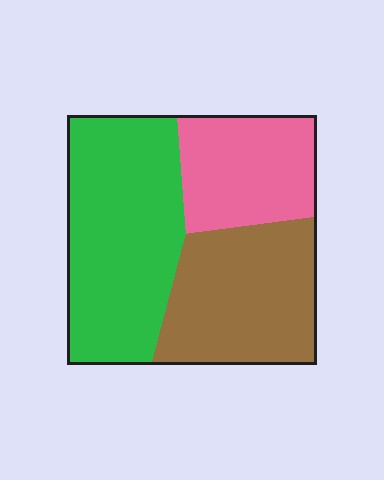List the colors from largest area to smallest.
From largest to smallest: green, brown, pink.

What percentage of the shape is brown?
Brown takes up between a quarter and a half of the shape.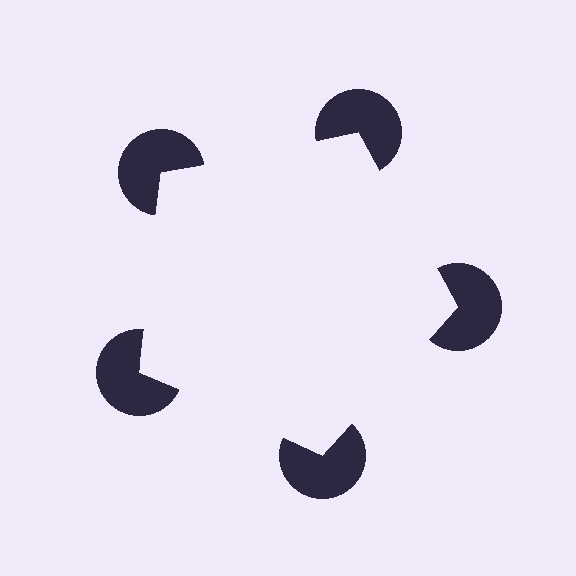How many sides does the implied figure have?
5 sides.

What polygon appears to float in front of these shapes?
An illusory pentagon — its edges are inferred from the aligned wedge cuts in the pac-man discs, not physically drawn.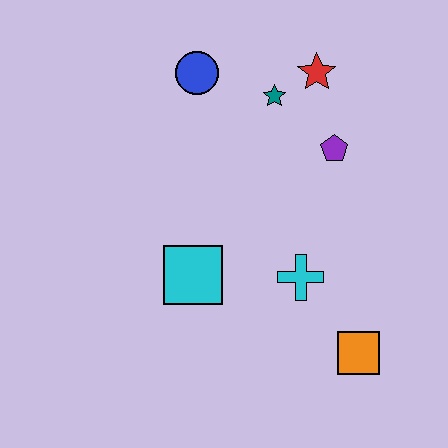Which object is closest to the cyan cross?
The orange square is closest to the cyan cross.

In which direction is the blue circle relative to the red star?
The blue circle is to the left of the red star.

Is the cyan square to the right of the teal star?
No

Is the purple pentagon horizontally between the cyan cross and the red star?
No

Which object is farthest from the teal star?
The orange square is farthest from the teal star.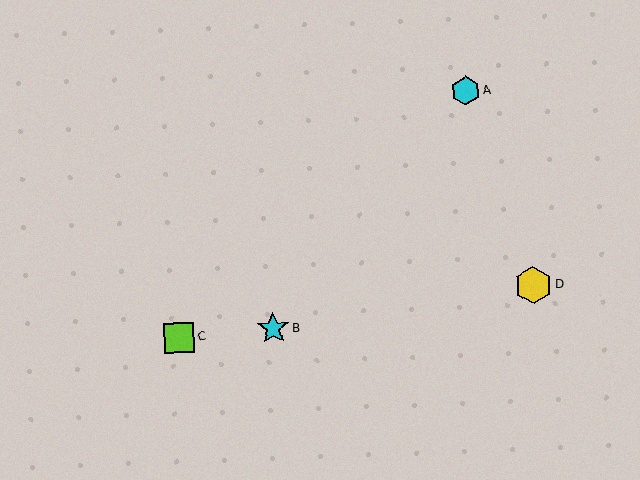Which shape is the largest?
The yellow hexagon (labeled D) is the largest.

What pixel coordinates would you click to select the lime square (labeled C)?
Click at (179, 338) to select the lime square C.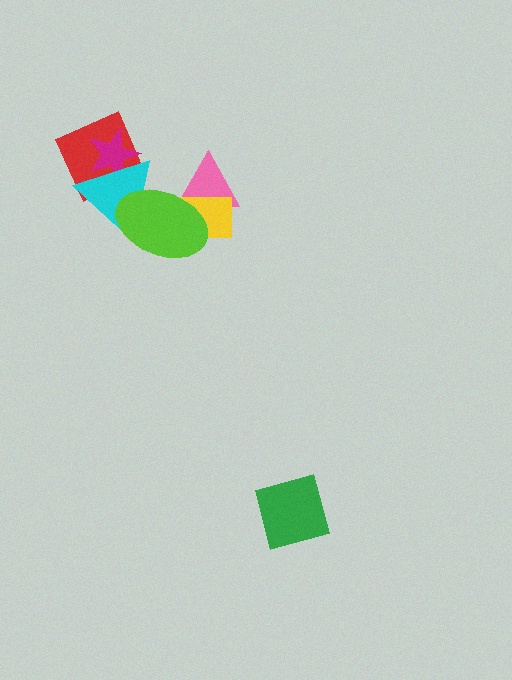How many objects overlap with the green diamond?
0 objects overlap with the green diamond.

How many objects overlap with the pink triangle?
2 objects overlap with the pink triangle.